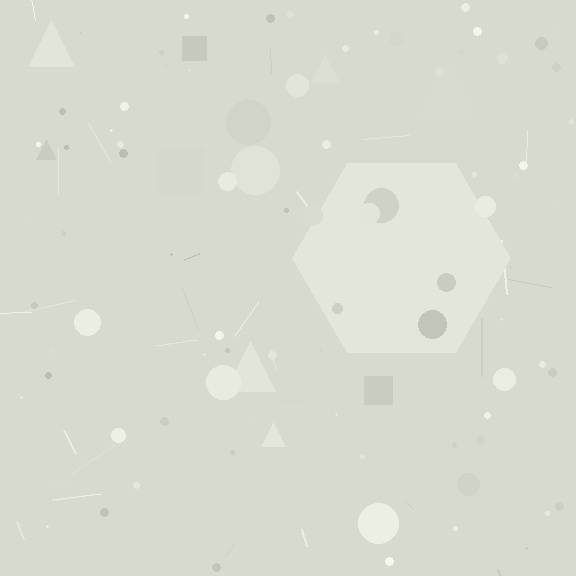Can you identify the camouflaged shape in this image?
The camouflaged shape is a hexagon.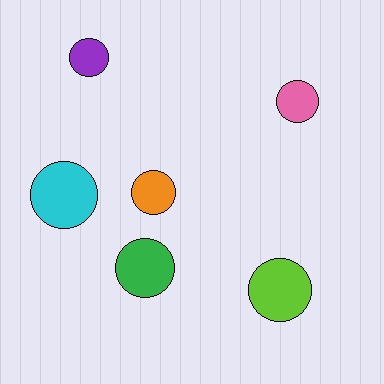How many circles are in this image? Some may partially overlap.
There are 6 circles.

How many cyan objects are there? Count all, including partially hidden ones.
There is 1 cyan object.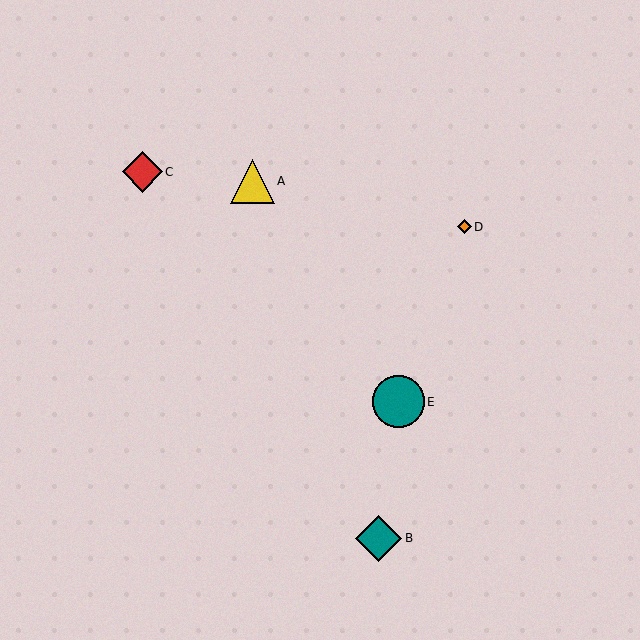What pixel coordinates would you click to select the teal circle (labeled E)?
Click at (398, 402) to select the teal circle E.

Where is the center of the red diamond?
The center of the red diamond is at (142, 172).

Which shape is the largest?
The teal circle (labeled E) is the largest.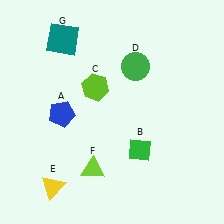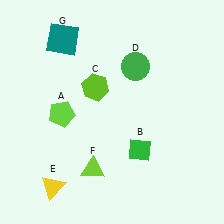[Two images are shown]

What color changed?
The pentagon (A) changed from blue in Image 1 to lime in Image 2.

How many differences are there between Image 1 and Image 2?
There is 1 difference between the two images.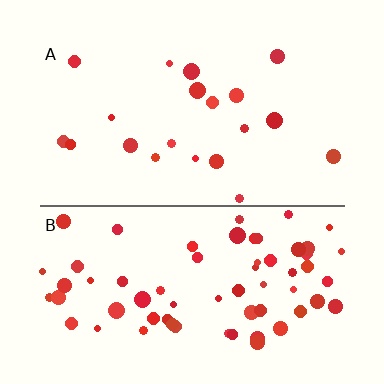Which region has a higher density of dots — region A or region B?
B (the bottom).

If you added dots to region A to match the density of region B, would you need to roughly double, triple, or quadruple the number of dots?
Approximately triple.